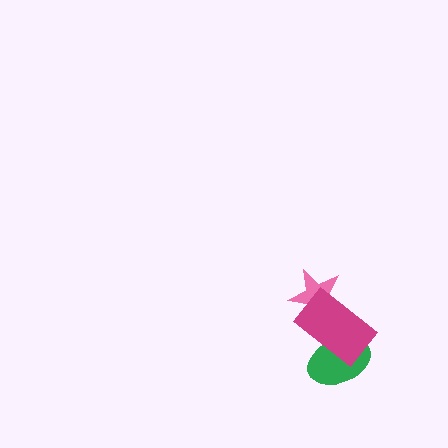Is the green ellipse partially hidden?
Yes, it is partially covered by another shape.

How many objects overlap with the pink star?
1 object overlaps with the pink star.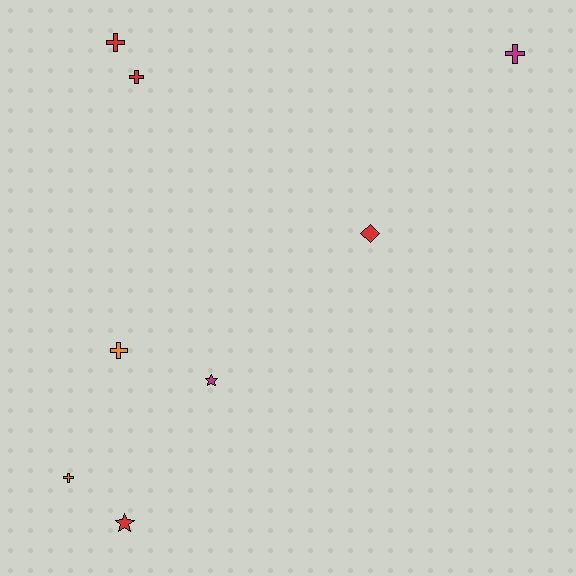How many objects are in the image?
There are 8 objects.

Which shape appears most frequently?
Cross, with 5 objects.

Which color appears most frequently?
Red, with 4 objects.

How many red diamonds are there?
There is 1 red diamond.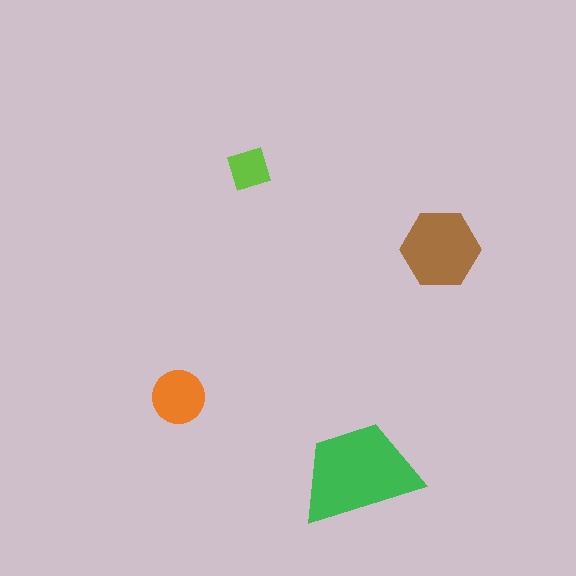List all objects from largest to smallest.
The green trapezoid, the brown hexagon, the orange circle, the lime diamond.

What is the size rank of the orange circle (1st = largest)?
3rd.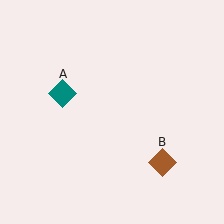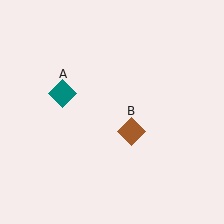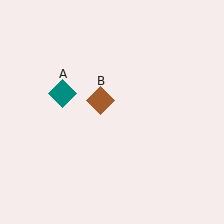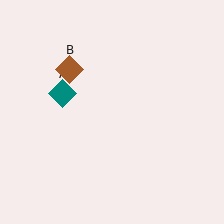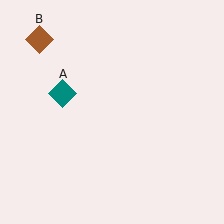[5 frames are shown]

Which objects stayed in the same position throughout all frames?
Teal diamond (object A) remained stationary.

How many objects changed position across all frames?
1 object changed position: brown diamond (object B).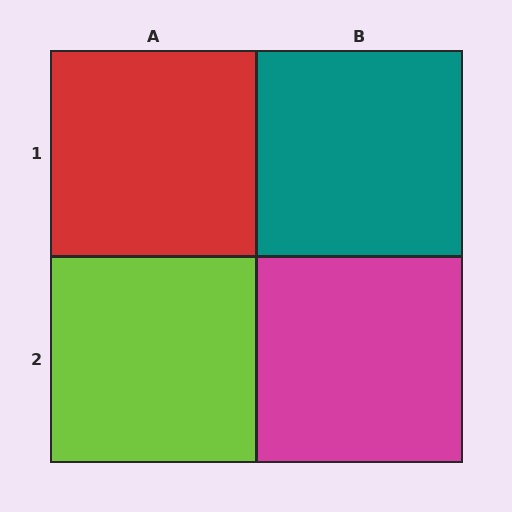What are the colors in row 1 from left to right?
Red, teal.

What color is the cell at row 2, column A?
Lime.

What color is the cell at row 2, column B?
Magenta.